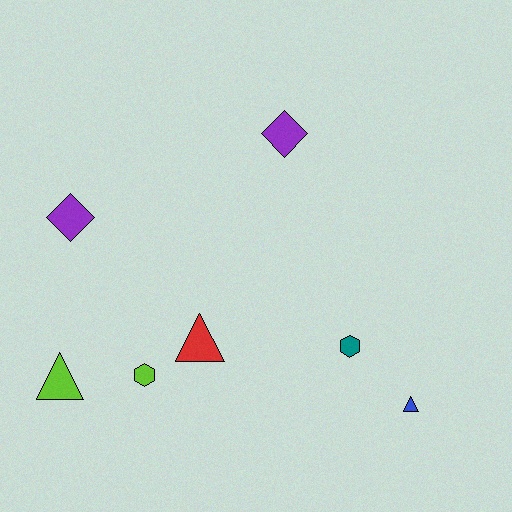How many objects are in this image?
There are 7 objects.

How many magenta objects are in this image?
There are no magenta objects.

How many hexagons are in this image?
There are 2 hexagons.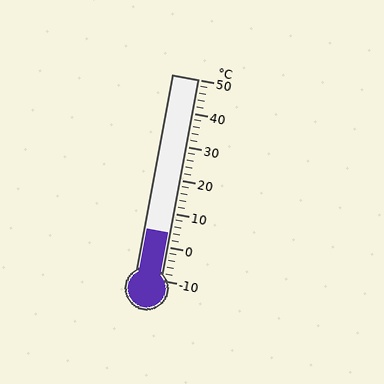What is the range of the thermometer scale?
The thermometer scale ranges from -10°C to 50°C.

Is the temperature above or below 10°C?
The temperature is below 10°C.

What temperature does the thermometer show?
The thermometer shows approximately 4°C.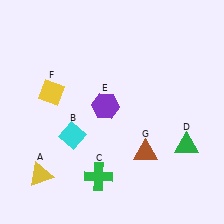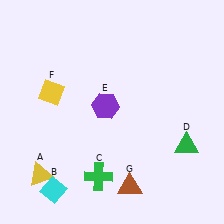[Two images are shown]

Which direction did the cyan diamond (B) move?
The cyan diamond (B) moved down.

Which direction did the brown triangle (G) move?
The brown triangle (G) moved down.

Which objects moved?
The objects that moved are: the cyan diamond (B), the brown triangle (G).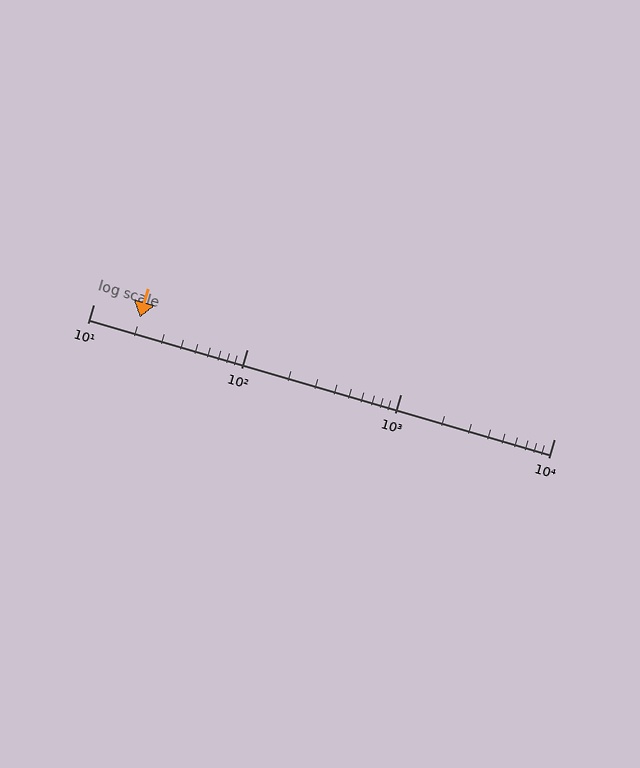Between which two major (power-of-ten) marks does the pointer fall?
The pointer is between 10 and 100.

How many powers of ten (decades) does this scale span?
The scale spans 3 decades, from 10 to 10000.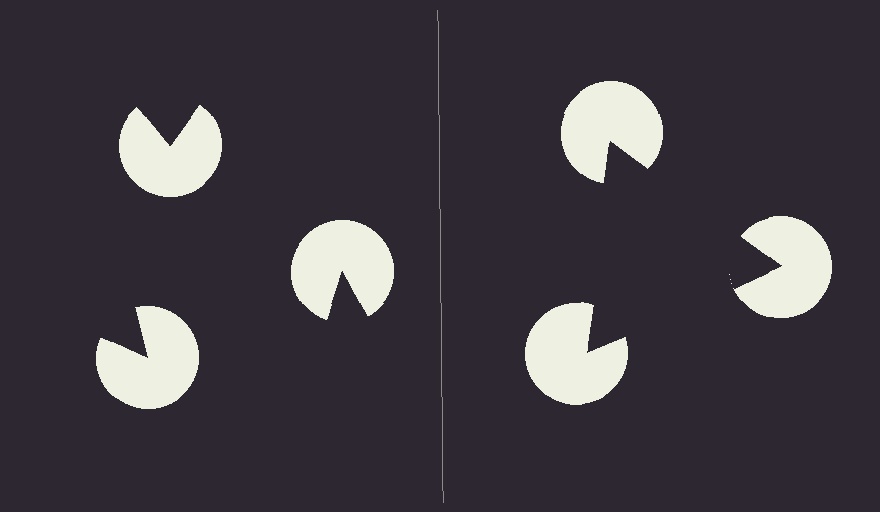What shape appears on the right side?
An illusory triangle.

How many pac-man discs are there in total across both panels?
6 — 3 on each side.